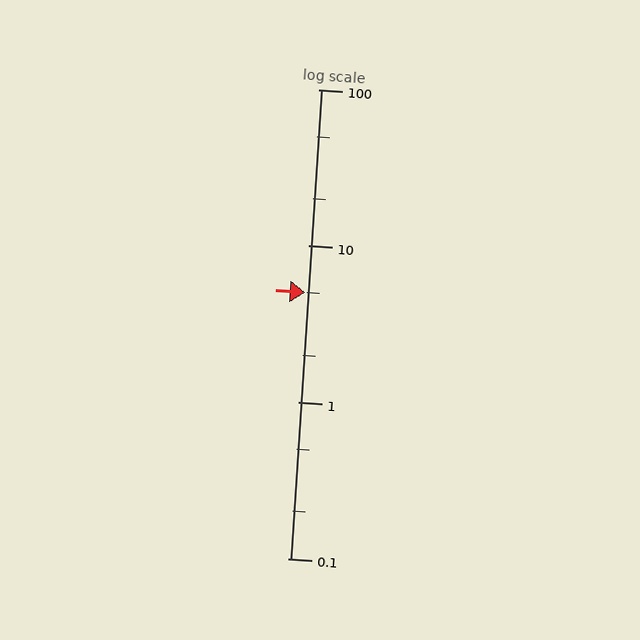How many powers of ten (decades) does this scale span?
The scale spans 3 decades, from 0.1 to 100.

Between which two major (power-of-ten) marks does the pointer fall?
The pointer is between 1 and 10.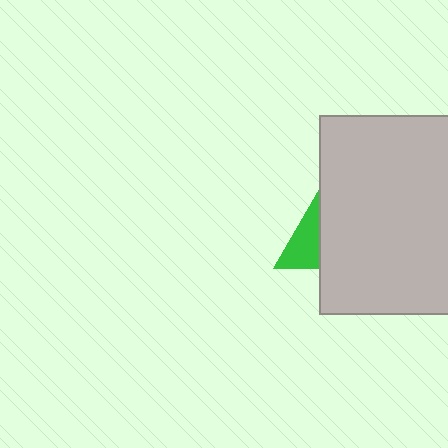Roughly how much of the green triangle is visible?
A small part of it is visible (roughly 41%).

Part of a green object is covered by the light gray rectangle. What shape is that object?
It is a triangle.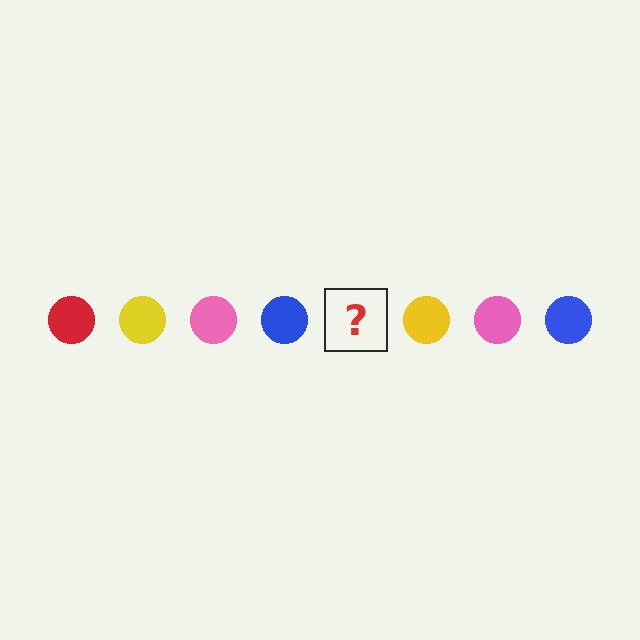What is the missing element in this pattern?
The missing element is a red circle.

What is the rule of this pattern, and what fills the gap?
The rule is that the pattern cycles through red, yellow, pink, blue circles. The gap should be filled with a red circle.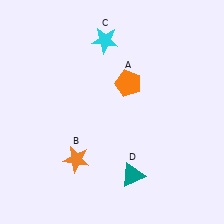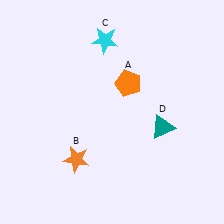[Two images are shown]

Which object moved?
The teal triangle (D) moved up.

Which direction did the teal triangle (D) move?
The teal triangle (D) moved up.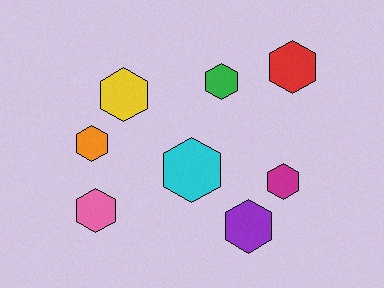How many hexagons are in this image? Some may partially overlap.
There are 8 hexagons.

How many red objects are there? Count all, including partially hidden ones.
There is 1 red object.